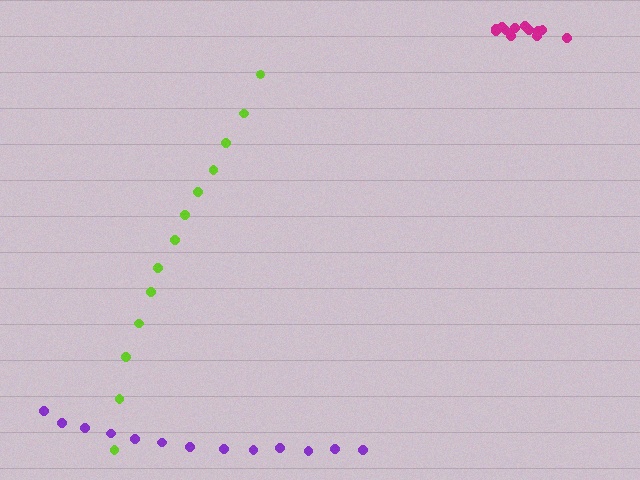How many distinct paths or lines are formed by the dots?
There are 3 distinct paths.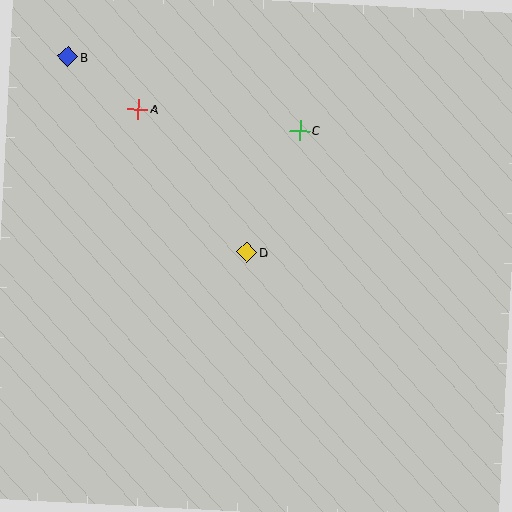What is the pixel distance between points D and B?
The distance between D and B is 265 pixels.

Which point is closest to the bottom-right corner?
Point D is closest to the bottom-right corner.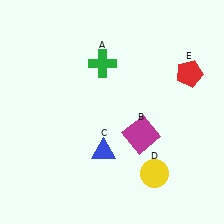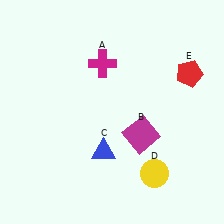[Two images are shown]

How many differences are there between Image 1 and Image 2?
There is 1 difference between the two images.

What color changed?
The cross (A) changed from green in Image 1 to magenta in Image 2.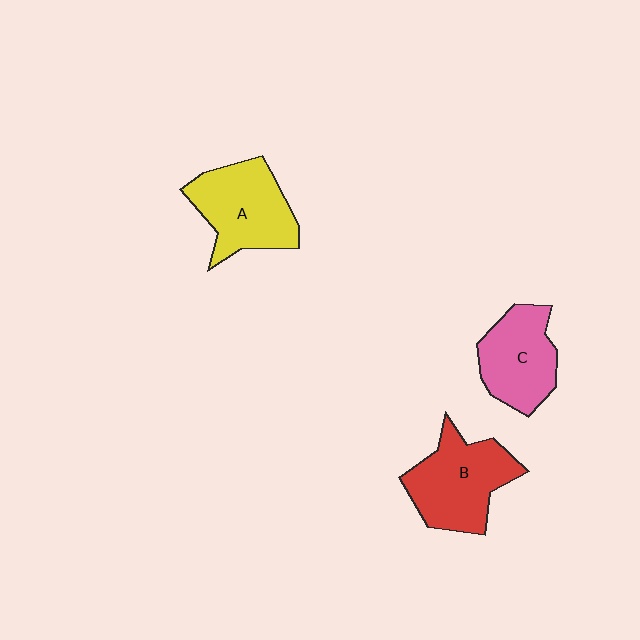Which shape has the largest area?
Shape B (red).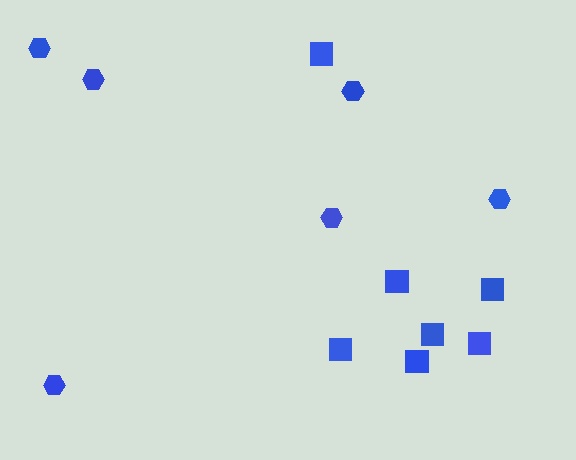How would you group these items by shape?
There are 2 groups: one group of hexagons (6) and one group of squares (7).